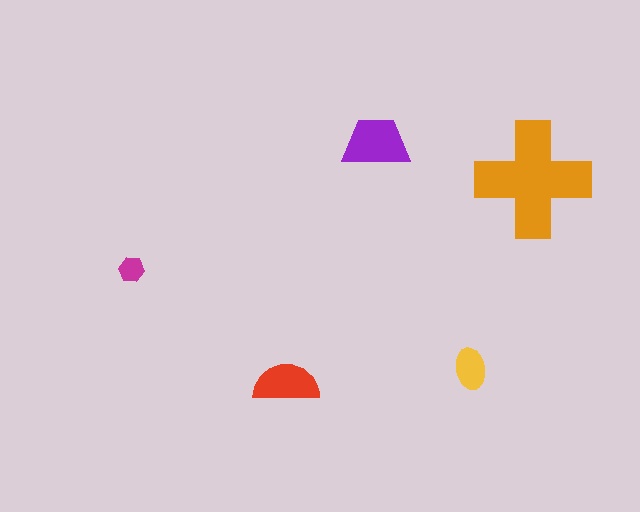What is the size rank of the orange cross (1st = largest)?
1st.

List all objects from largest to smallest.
The orange cross, the purple trapezoid, the red semicircle, the yellow ellipse, the magenta hexagon.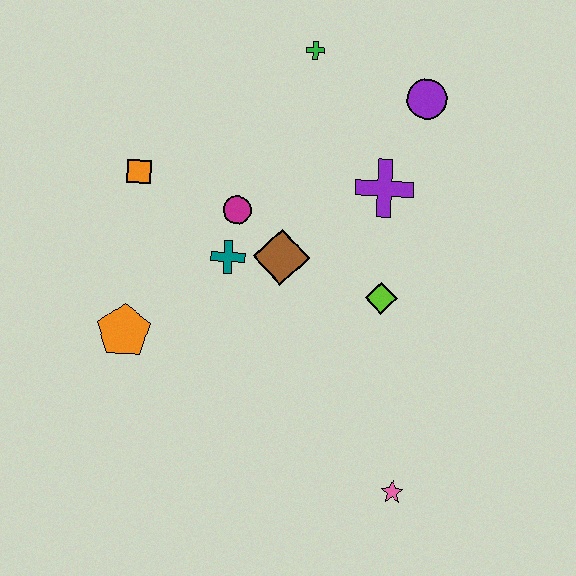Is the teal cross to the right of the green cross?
No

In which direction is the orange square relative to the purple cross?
The orange square is to the left of the purple cross.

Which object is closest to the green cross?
The purple circle is closest to the green cross.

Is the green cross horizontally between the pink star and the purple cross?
No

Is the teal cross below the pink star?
No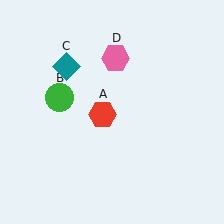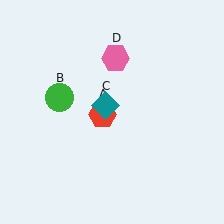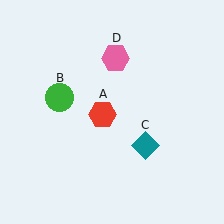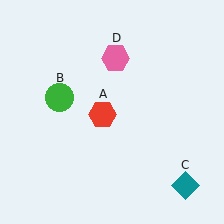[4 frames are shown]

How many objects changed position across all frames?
1 object changed position: teal diamond (object C).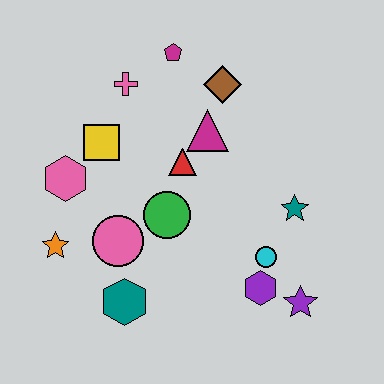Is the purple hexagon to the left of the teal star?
Yes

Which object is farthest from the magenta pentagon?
The purple star is farthest from the magenta pentagon.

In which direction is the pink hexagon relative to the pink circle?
The pink hexagon is above the pink circle.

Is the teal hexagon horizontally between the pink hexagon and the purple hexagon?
Yes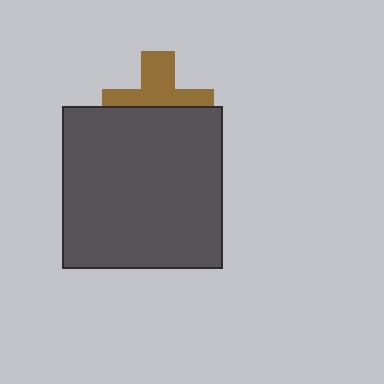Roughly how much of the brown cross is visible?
About half of it is visible (roughly 48%).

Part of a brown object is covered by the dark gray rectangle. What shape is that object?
It is a cross.